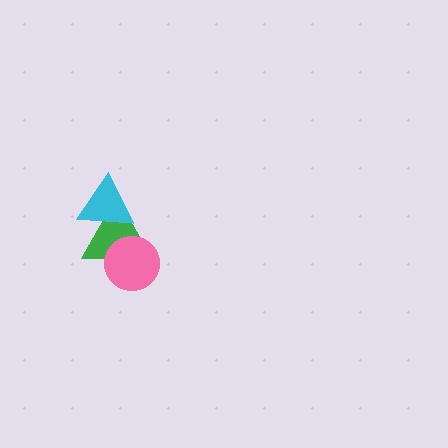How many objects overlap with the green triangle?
2 objects overlap with the green triangle.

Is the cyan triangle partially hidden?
No, no other shape covers it.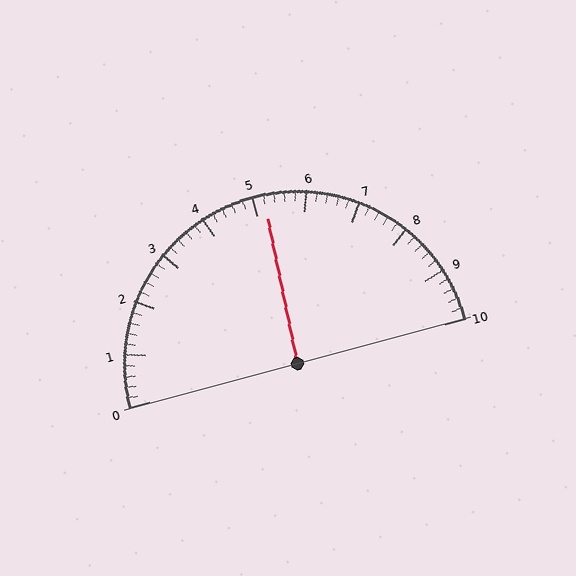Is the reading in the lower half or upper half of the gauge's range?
The reading is in the upper half of the range (0 to 10).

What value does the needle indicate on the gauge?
The needle indicates approximately 5.2.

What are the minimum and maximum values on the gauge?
The gauge ranges from 0 to 10.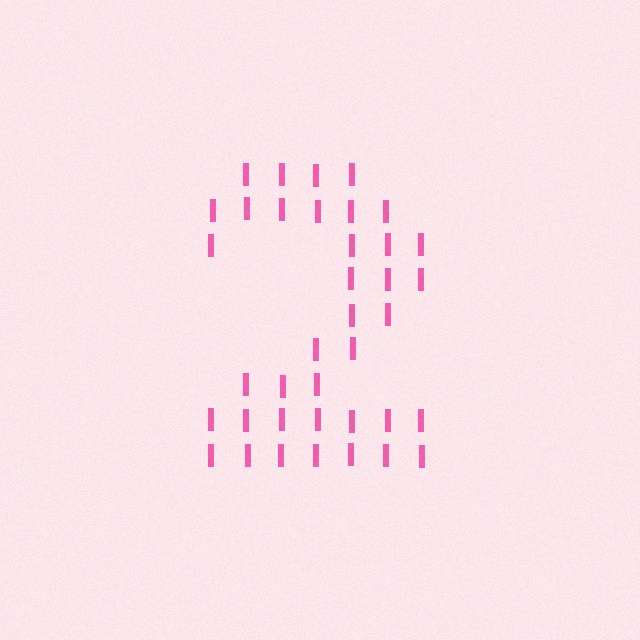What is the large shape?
The large shape is the digit 2.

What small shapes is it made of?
It is made of small letter I's.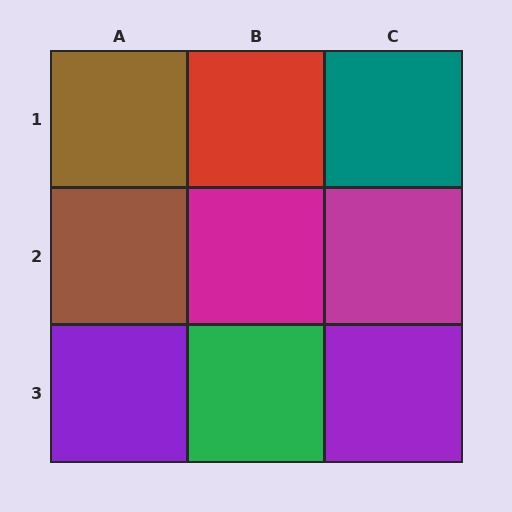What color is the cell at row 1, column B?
Red.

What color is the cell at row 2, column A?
Brown.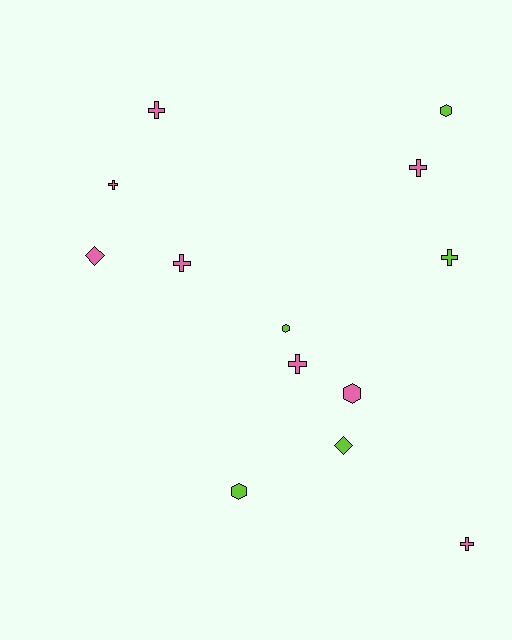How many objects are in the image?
There are 13 objects.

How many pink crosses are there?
There are 6 pink crosses.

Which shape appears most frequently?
Cross, with 7 objects.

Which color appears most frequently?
Pink, with 8 objects.